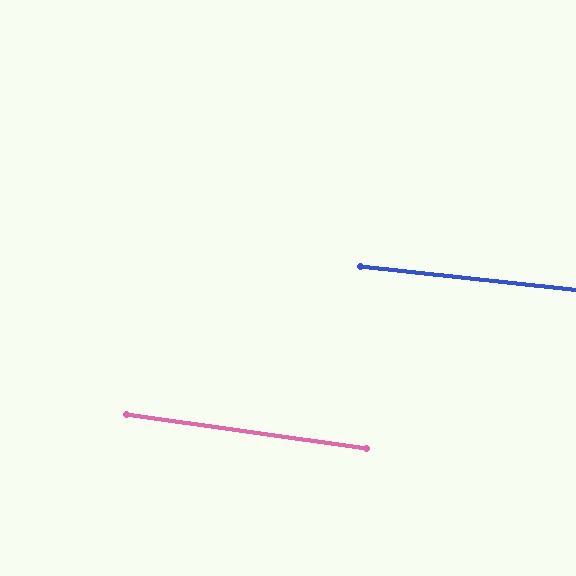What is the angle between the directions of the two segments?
Approximately 2 degrees.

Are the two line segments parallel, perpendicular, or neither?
Parallel — their directions differ by only 1.8°.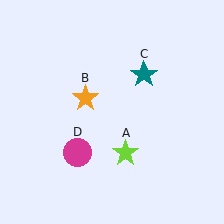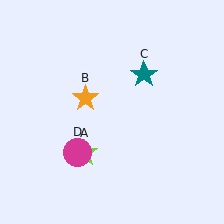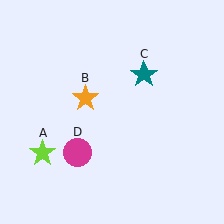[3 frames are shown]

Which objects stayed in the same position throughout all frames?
Orange star (object B) and teal star (object C) and magenta circle (object D) remained stationary.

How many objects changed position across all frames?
1 object changed position: lime star (object A).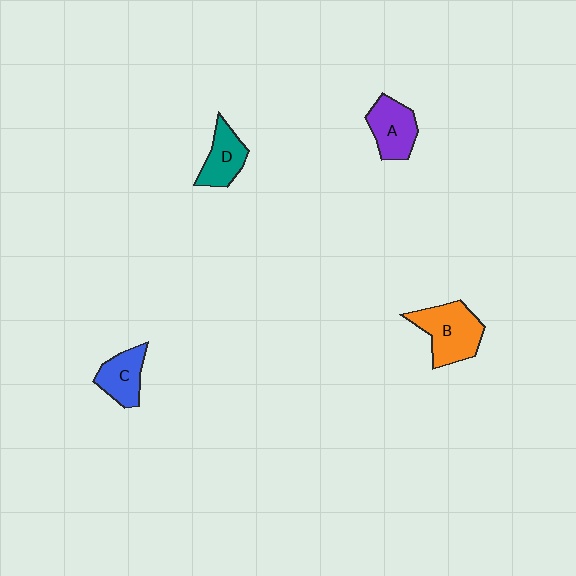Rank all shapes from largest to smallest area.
From largest to smallest: B (orange), A (purple), D (teal), C (blue).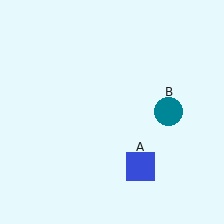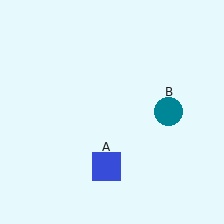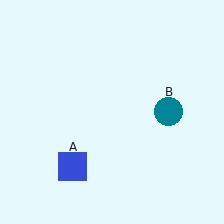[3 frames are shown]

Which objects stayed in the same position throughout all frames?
Teal circle (object B) remained stationary.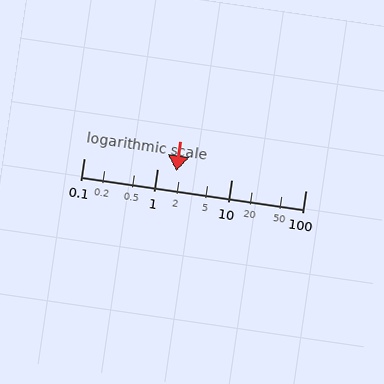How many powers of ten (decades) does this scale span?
The scale spans 3 decades, from 0.1 to 100.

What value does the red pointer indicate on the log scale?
The pointer indicates approximately 1.8.